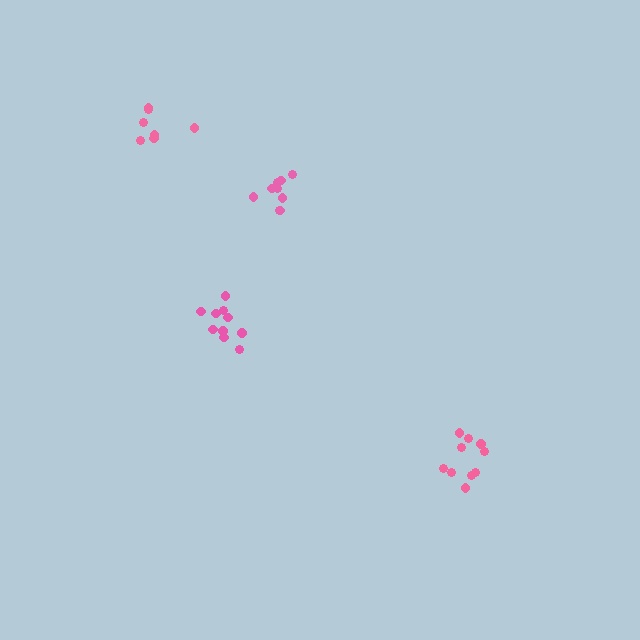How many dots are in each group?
Group 1: 10 dots, Group 2: 10 dots, Group 3: 10 dots, Group 4: 7 dots (37 total).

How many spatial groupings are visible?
There are 4 spatial groupings.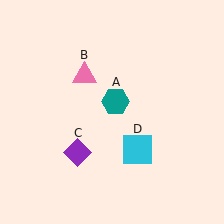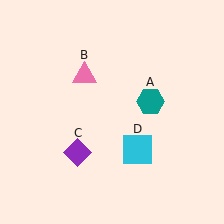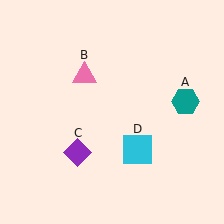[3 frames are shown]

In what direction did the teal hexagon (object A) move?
The teal hexagon (object A) moved right.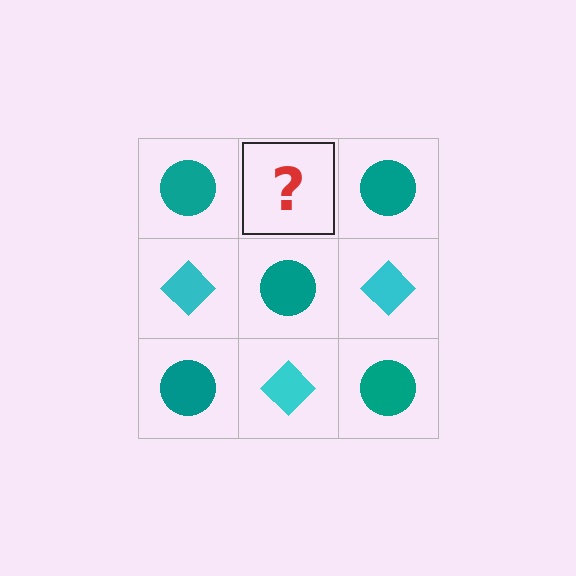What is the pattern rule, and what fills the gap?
The rule is that it alternates teal circle and cyan diamond in a checkerboard pattern. The gap should be filled with a cyan diamond.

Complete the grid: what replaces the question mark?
The question mark should be replaced with a cyan diamond.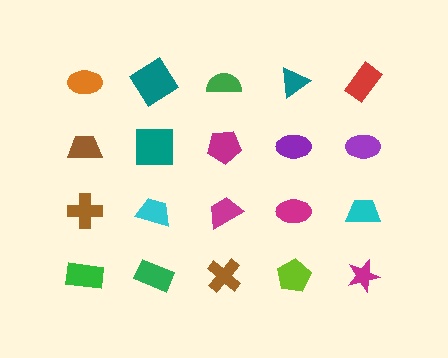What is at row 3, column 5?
A cyan trapezoid.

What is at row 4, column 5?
A magenta star.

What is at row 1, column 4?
A teal triangle.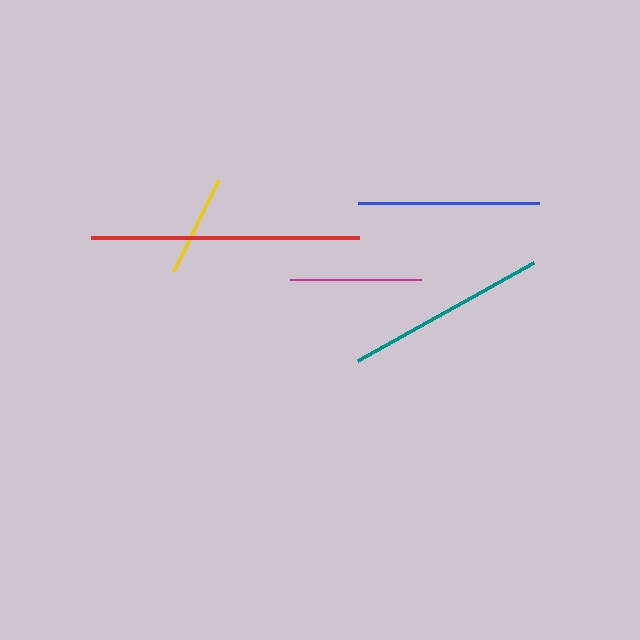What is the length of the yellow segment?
The yellow segment is approximately 102 pixels long.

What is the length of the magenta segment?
The magenta segment is approximately 130 pixels long.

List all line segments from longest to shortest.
From longest to shortest: red, teal, blue, magenta, yellow.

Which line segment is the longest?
The red line is the longest at approximately 268 pixels.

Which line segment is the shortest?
The yellow line is the shortest at approximately 102 pixels.